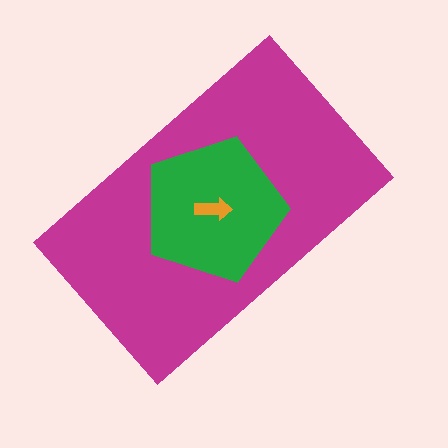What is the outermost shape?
The magenta rectangle.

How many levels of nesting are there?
3.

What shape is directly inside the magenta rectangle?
The green pentagon.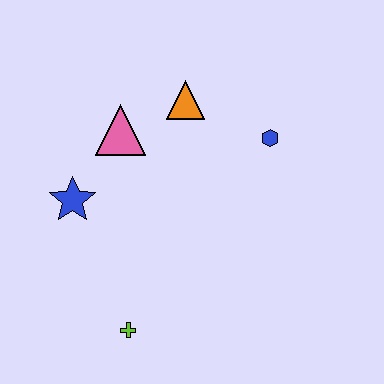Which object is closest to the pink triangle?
The orange triangle is closest to the pink triangle.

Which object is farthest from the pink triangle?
The lime cross is farthest from the pink triangle.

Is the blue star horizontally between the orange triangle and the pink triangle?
No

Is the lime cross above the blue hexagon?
No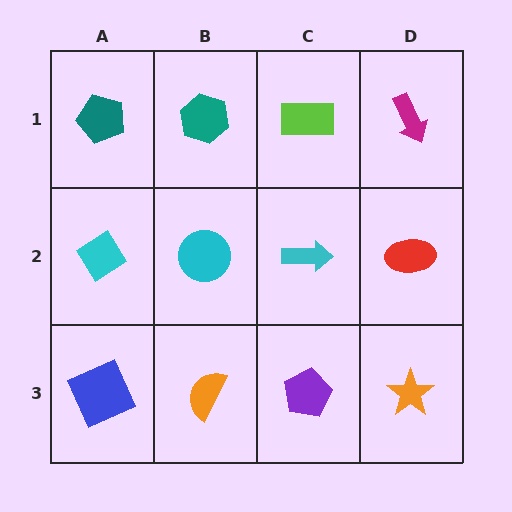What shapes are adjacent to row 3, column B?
A cyan circle (row 2, column B), a blue square (row 3, column A), a purple pentagon (row 3, column C).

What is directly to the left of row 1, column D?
A lime rectangle.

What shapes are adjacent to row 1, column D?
A red ellipse (row 2, column D), a lime rectangle (row 1, column C).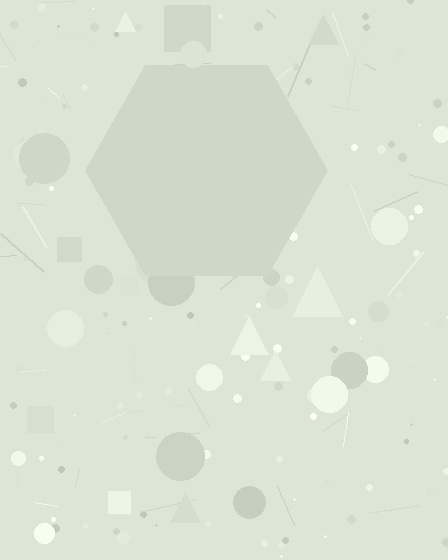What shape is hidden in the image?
A hexagon is hidden in the image.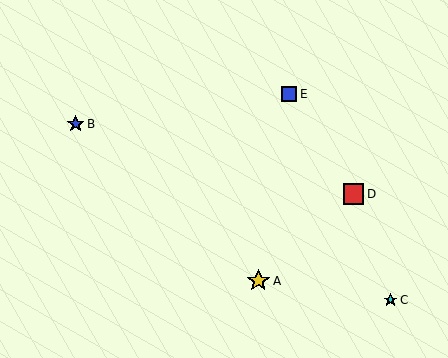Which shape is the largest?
The yellow star (labeled A) is the largest.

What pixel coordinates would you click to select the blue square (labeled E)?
Click at (289, 94) to select the blue square E.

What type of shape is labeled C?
Shape C is a cyan star.